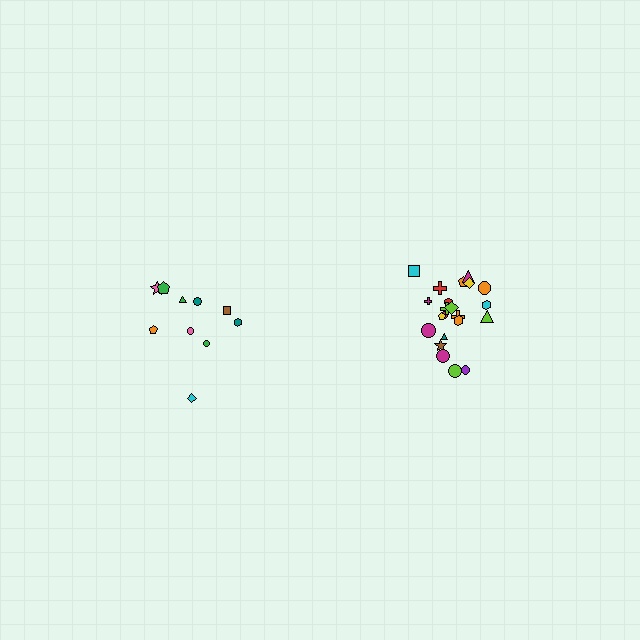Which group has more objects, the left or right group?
The right group.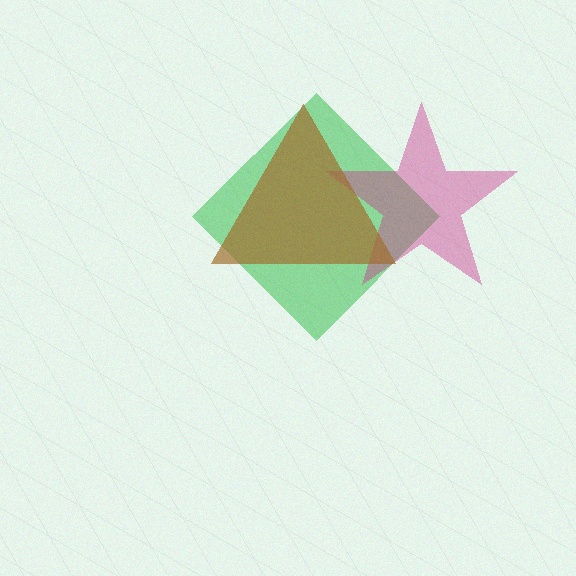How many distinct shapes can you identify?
There are 3 distinct shapes: a green diamond, a magenta star, a brown triangle.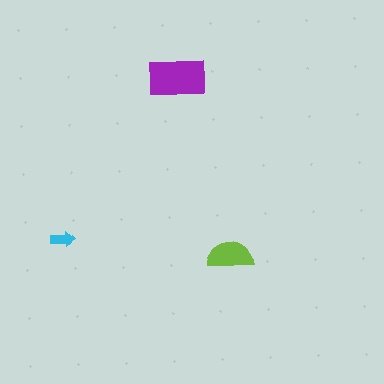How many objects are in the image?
There are 3 objects in the image.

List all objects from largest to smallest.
The purple rectangle, the lime semicircle, the cyan arrow.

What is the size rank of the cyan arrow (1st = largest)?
3rd.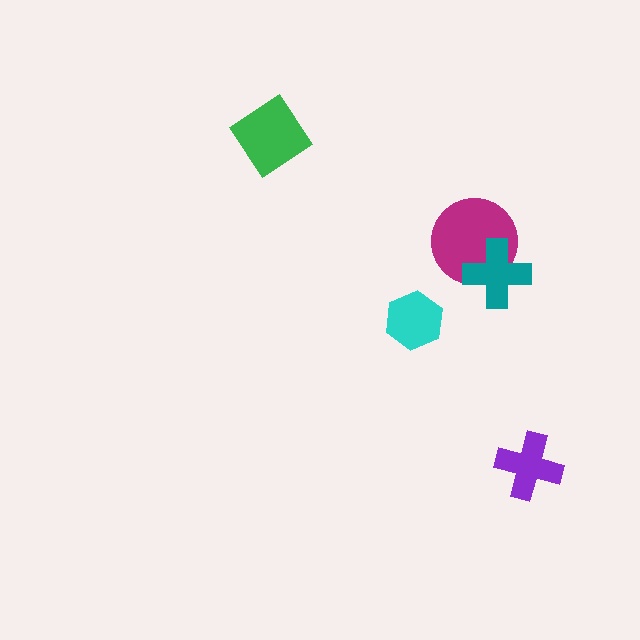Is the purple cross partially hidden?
No, no other shape covers it.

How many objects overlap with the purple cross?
0 objects overlap with the purple cross.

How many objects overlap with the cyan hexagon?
0 objects overlap with the cyan hexagon.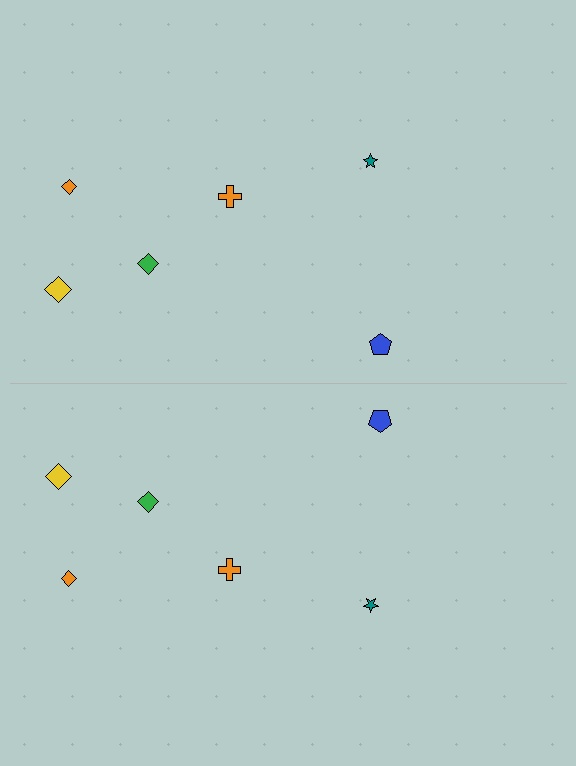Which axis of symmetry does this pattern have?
The pattern has a horizontal axis of symmetry running through the center of the image.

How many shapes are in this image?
There are 12 shapes in this image.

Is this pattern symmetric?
Yes, this pattern has bilateral (reflection) symmetry.